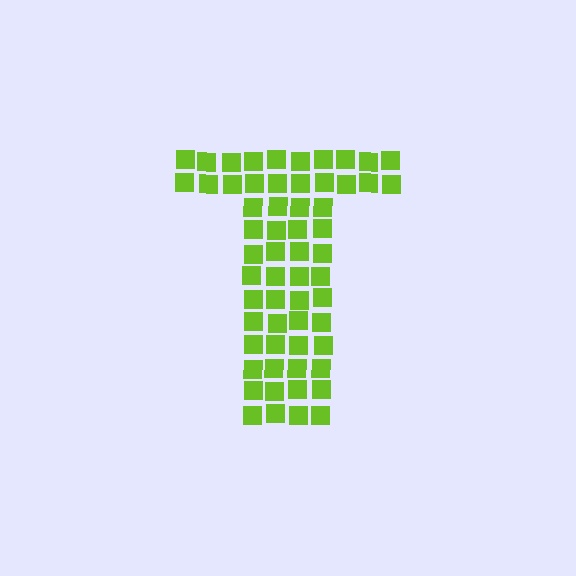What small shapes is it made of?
It is made of small squares.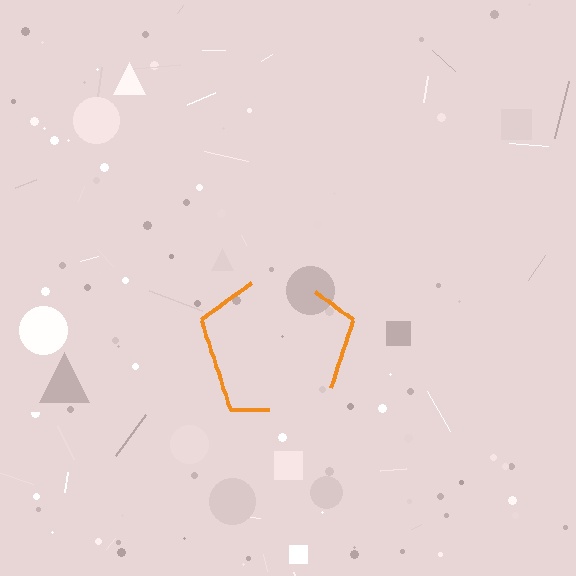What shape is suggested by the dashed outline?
The dashed outline suggests a pentagon.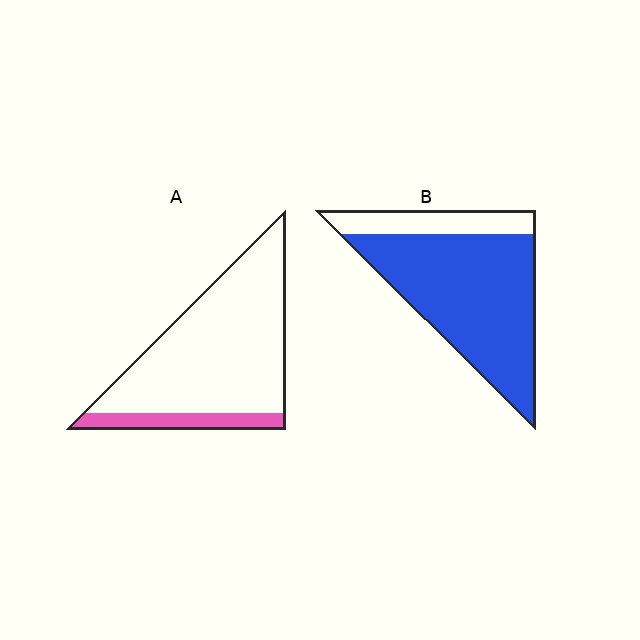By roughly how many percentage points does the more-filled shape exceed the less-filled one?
By roughly 65 percentage points (B over A).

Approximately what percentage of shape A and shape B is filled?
A is approximately 15% and B is approximately 80%.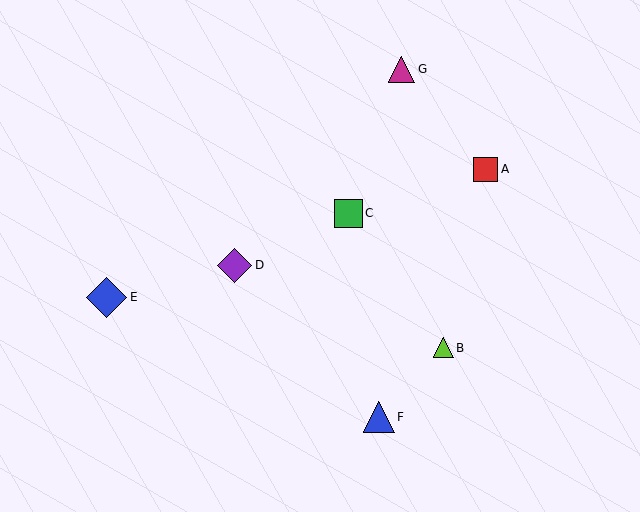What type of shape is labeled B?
Shape B is a lime triangle.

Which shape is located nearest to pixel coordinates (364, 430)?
The blue triangle (labeled F) at (379, 417) is nearest to that location.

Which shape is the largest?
The blue diamond (labeled E) is the largest.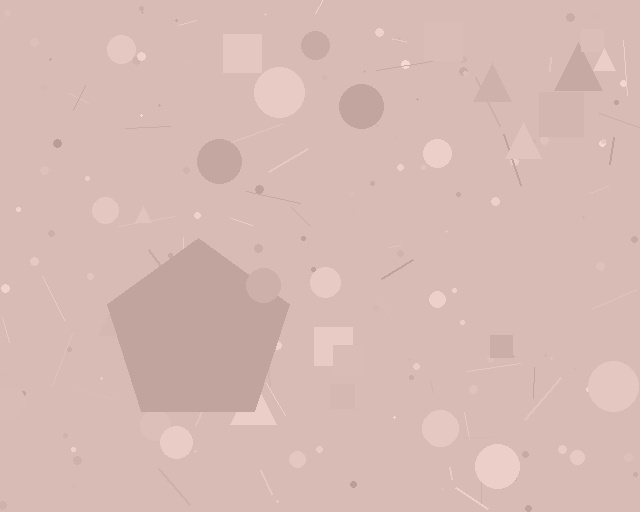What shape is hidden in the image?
A pentagon is hidden in the image.